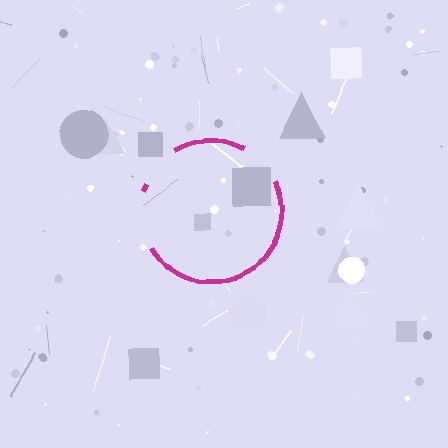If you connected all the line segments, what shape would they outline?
They would outline a circle.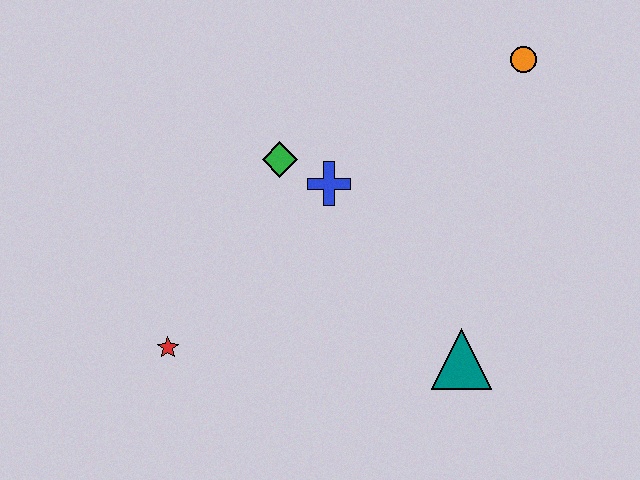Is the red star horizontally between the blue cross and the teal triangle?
No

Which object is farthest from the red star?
The orange circle is farthest from the red star.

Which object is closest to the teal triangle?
The blue cross is closest to the teal triangle.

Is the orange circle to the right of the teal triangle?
Yes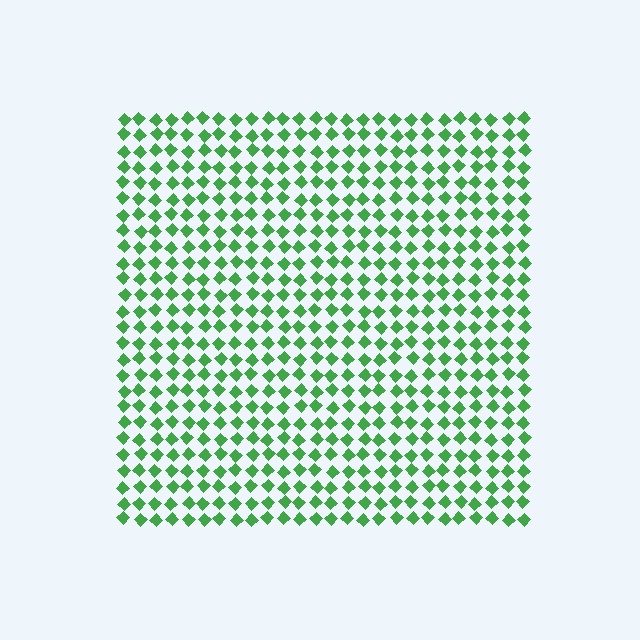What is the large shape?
The large shape is a square.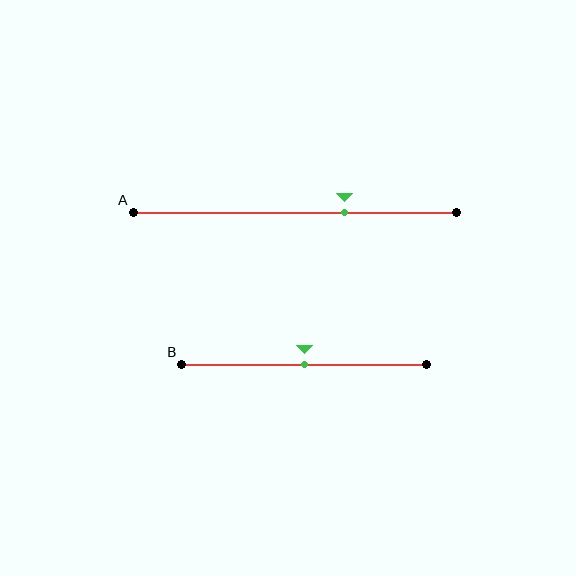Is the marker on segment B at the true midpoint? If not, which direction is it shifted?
Yes, the marker on segment B is at the true midpoint.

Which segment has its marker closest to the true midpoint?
Segment B has its marker closest to the true midpoint.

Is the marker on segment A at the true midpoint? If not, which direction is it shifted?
No, the marker on segment A is shifted to the right by about 15% of the segment length.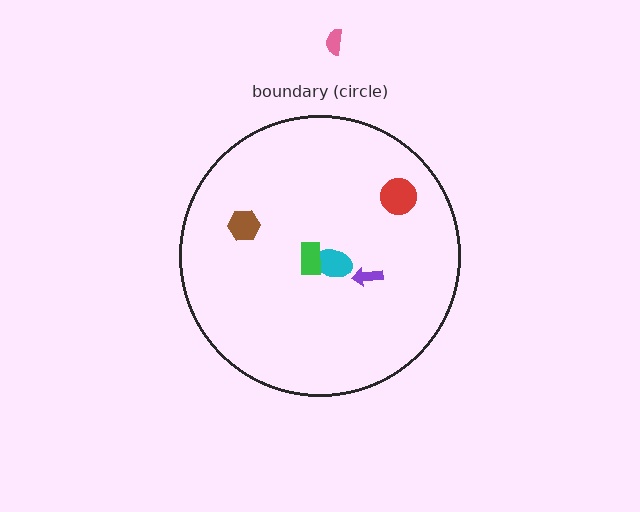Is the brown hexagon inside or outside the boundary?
Inside.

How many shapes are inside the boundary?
5 inside, 1 outside.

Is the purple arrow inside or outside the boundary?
Inside.